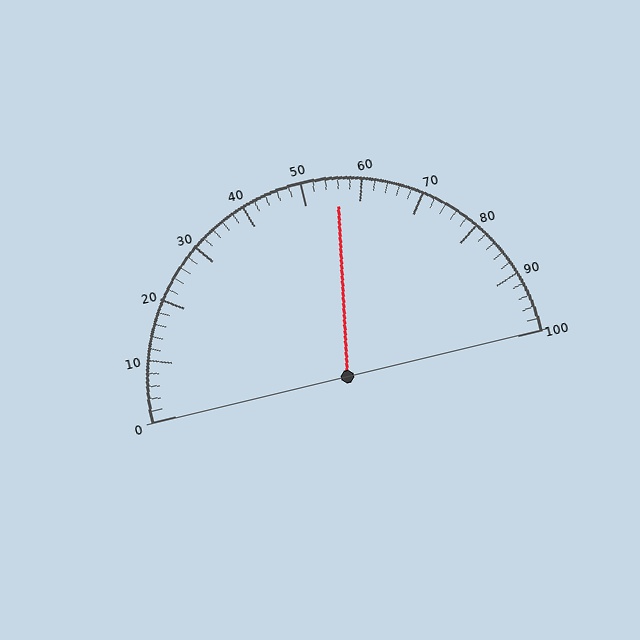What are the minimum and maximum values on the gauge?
The gauge ranges from 0 to 100.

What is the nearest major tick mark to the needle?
The nearest major tick mark is 60.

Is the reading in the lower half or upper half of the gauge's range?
The reading is in the upper half of the range (0 to 100).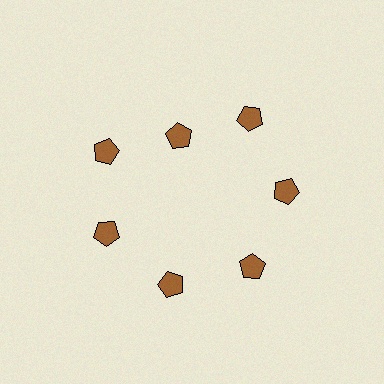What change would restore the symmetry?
The symmetry would be restored by moving it outward, back onto the ring so that all 7 pentagons sit at equal angles and equal distance from the center.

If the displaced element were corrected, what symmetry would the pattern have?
It would have 7-fold rotational symmetry — the pattern would map onto itself every 51 degrees.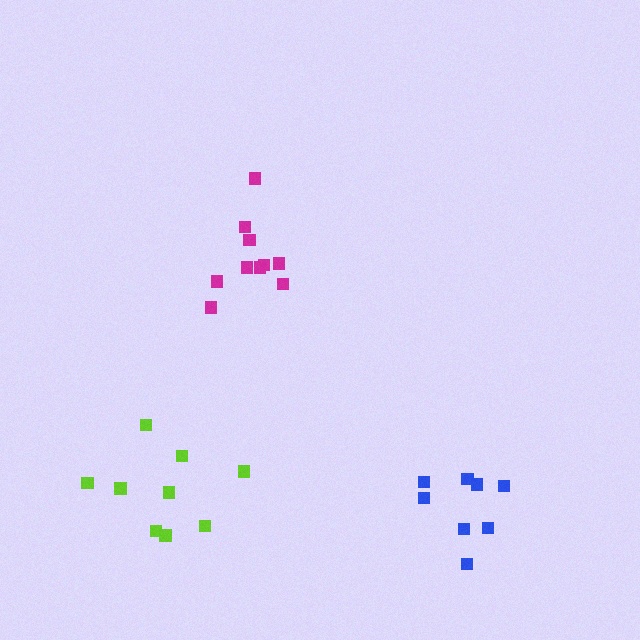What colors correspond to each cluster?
The clusters are colored: magenta, blue, lime.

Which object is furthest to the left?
The lime cluster is leftmost.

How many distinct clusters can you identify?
There are 3 distinct clusters.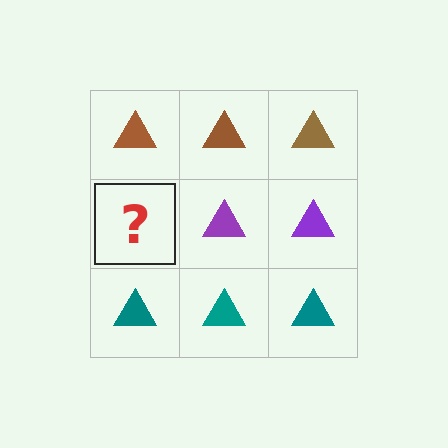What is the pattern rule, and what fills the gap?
The rule is that each row has a consistent color. The gap should be filled with a purple triangle.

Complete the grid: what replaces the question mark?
The question mark should be replaced with a purple triangle.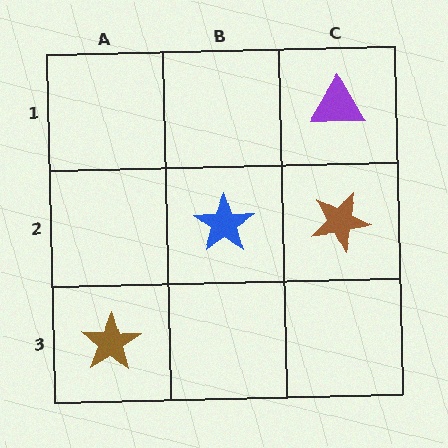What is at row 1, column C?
A purple triangle.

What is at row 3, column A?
A brown star.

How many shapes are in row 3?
1 shape.